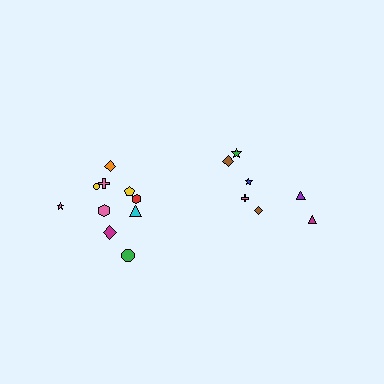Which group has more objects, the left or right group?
The left group.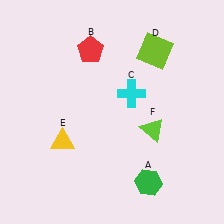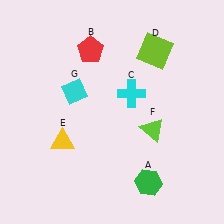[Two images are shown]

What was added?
A cyan diamond (G) was added in Image 2.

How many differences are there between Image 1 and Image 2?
There is 1 difference between the two images.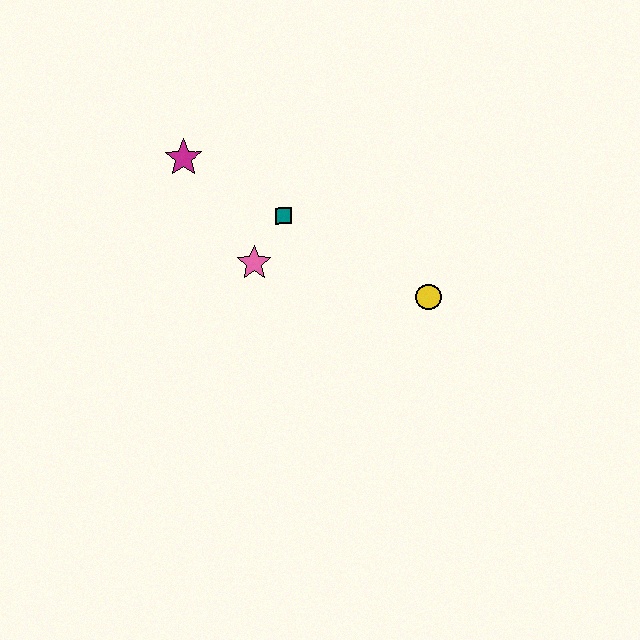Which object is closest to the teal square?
The pink star is closest to the teal square.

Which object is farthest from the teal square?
The yellow circle is farthest from the teal square.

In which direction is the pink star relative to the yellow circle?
The pink star is to the left of the yellow circle.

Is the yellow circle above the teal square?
No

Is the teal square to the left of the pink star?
No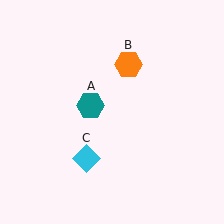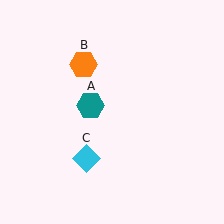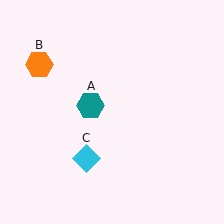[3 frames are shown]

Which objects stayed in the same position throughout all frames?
Teal hexagon (object A) and cyan diamond (object C) remained stationary.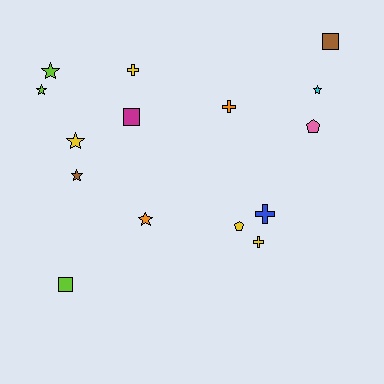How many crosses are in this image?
There are 4 crosses.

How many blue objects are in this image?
There is 1 blue object.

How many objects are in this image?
There are 15 objects.